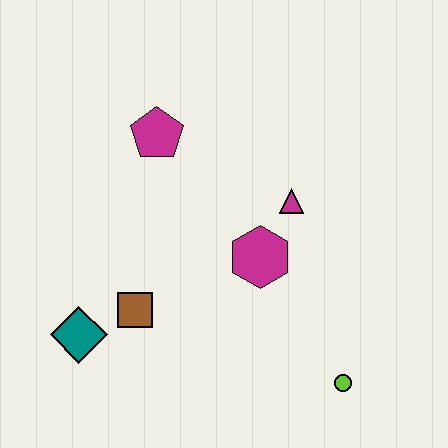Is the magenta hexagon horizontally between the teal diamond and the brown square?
No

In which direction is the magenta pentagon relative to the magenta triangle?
The magenta pentagon is to the left of the magenta triangle.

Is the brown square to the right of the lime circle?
No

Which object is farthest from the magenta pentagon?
The lime circle is farthest from the magenta pentagon.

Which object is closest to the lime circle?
The magenta hexagon is closest to the lime circle.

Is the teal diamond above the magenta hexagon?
No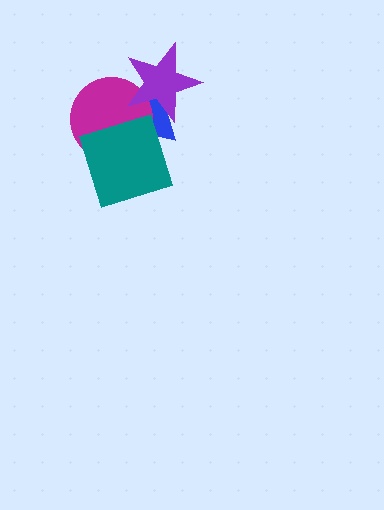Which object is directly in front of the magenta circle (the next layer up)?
The purple star is directly in front of the magenta circle.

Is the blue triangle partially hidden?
Yes, it is partially covered by another shape.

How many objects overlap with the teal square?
2 objects overlap with the teal square.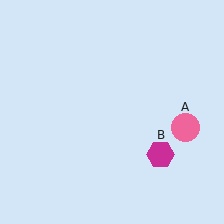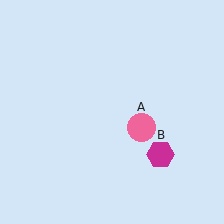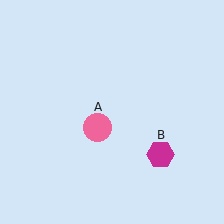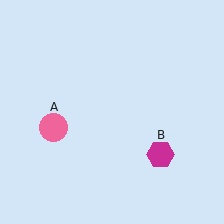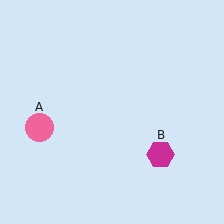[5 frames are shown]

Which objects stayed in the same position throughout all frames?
Magenta hexagon (object B) remained stationary.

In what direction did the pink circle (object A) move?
The pink circle (object A) moved left.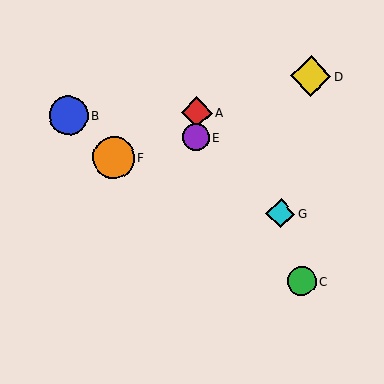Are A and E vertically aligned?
Yes, both are at x≈197.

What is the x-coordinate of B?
Object B is at x≈69.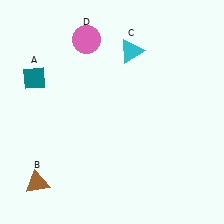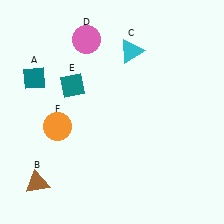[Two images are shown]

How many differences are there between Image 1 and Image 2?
There are 2 differences between the two images.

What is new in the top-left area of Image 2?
A teal diamond (E) was added in the top-left area of Image 2.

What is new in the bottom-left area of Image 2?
An orange circle (F) was added in the bottom-left area of Image 2.